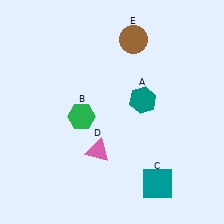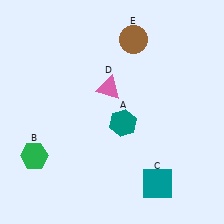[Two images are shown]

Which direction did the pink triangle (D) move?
The pink triangle (D) moved up.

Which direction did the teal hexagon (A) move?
The teal hexagon (A) moved down.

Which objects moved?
The objects that moved are: the teal hexagon (A), the green hexagon (B), the pink triangle (D).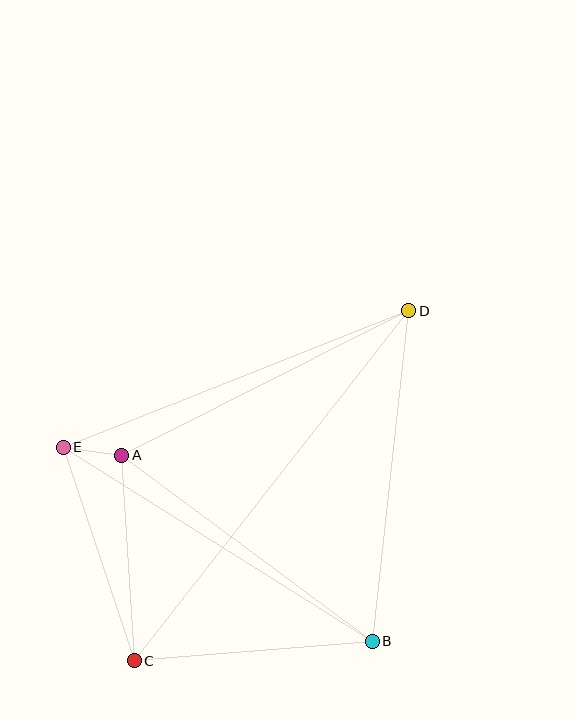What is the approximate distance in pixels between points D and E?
The distance between D and E is approximately 372 pixels.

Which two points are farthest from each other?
Points C and D are farthest from each other.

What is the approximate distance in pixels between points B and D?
The distance between B and D is approximately 333 pixels.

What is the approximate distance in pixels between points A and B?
The distance between A and B is approximately 312 pixels.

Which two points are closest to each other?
Points A and E are closest to each other.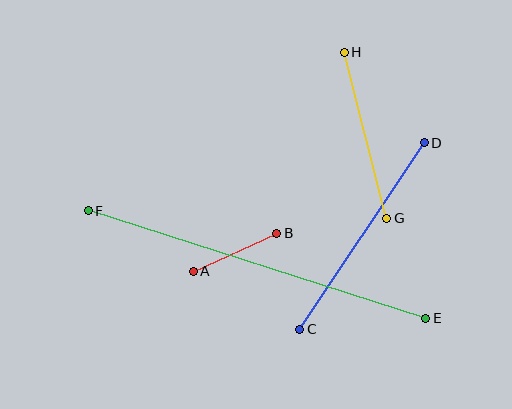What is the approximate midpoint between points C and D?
The midpoint is at approximately (362, 236) pixels.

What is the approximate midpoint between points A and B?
The midpoint is at approximately (235, 252) pixels.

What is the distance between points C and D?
The distance is approximately 224 pixels.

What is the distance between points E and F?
The distance is approximately 355 pixels.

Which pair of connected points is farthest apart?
Points E and F are farthest apart.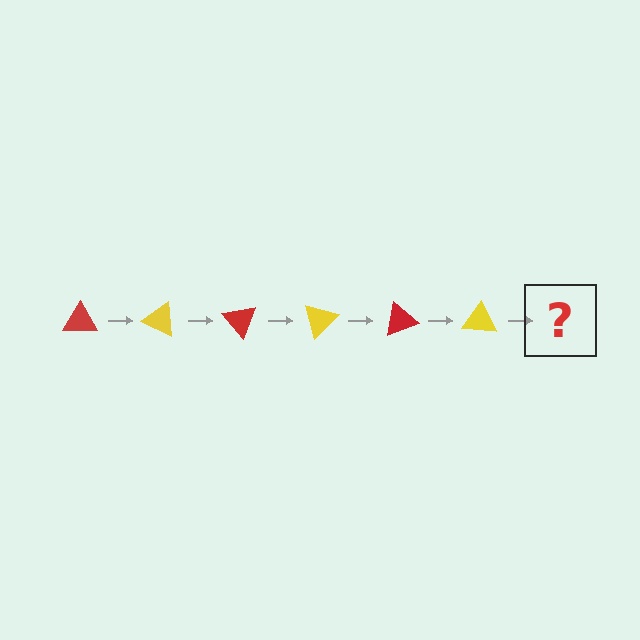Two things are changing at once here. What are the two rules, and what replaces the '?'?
The two rules are that it rotates 25 degrees each step and the color cycles through red and yellow. The '?' should be a red triangle, rotated 150 degrees from the start.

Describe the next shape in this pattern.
It should be a red triangle, rotated 150 degrees from the start.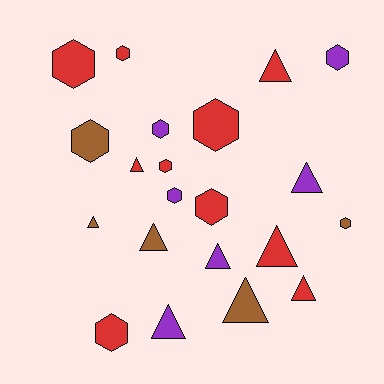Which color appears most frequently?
Red, with 10 objects.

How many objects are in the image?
There are 21 objects.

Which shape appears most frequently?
Hexagon, with 11 objects.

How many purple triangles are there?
There are 3 purple triangles.